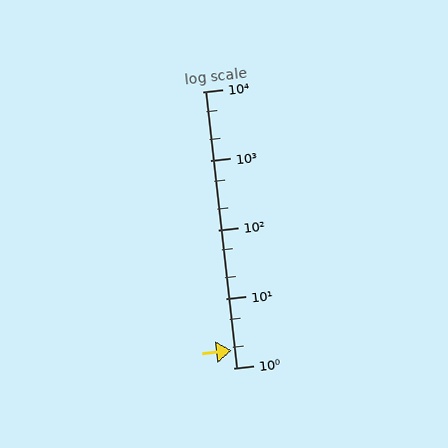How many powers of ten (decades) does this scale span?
The scale spans 4 decades, from 1 to 10000.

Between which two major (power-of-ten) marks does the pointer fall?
The pointer is between 1 and 10.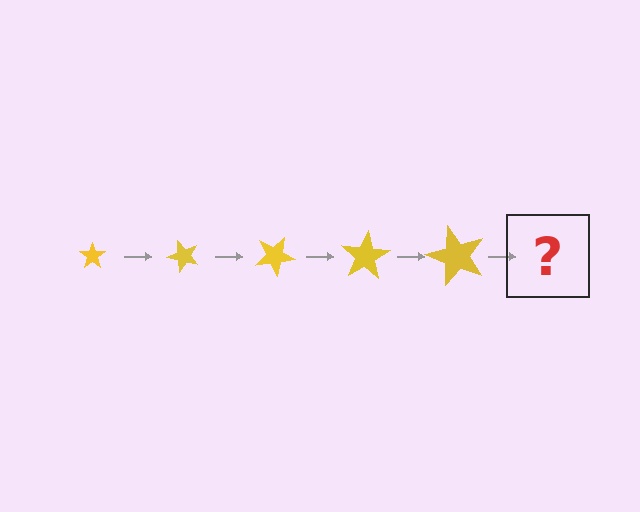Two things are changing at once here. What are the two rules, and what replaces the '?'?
The two rules are that the star grows larger each step and it rotates 50 degrees each step. The '?' should be a star, larger than the previous one and rotated 250 degrees from the start.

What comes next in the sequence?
The next element should be a star, larger than the previous one and rotated 250 degrees from the start.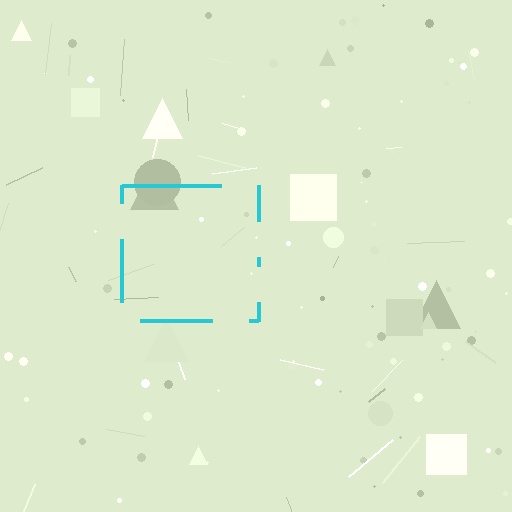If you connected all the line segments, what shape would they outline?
They would outline a square.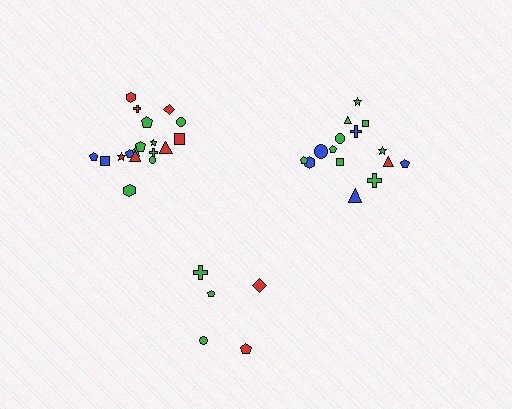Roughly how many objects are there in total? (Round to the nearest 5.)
Roughly 40 objects in total.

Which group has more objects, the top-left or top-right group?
The top-left group.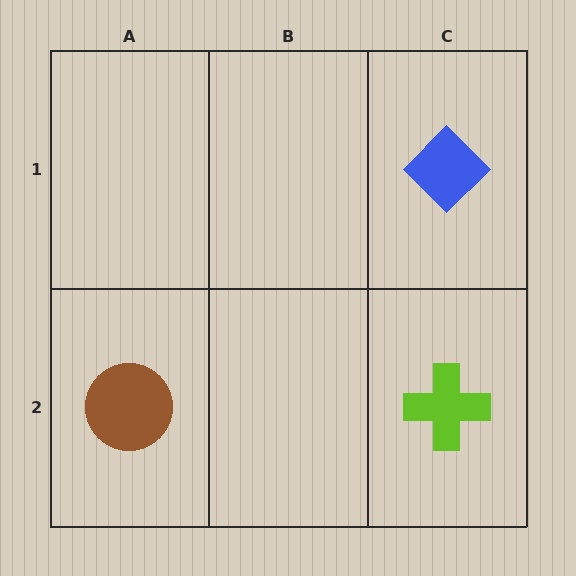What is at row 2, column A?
A brown circle.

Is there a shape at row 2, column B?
No, that cell is empty.